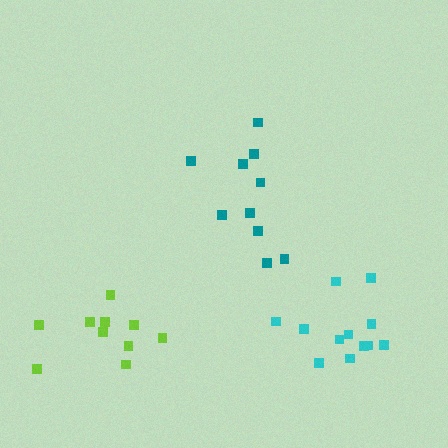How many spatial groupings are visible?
There are 3 spatial groupings.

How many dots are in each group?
Group 1: 10 dots, Group 2: 12 dots, Group 3: 10 dots (32 total).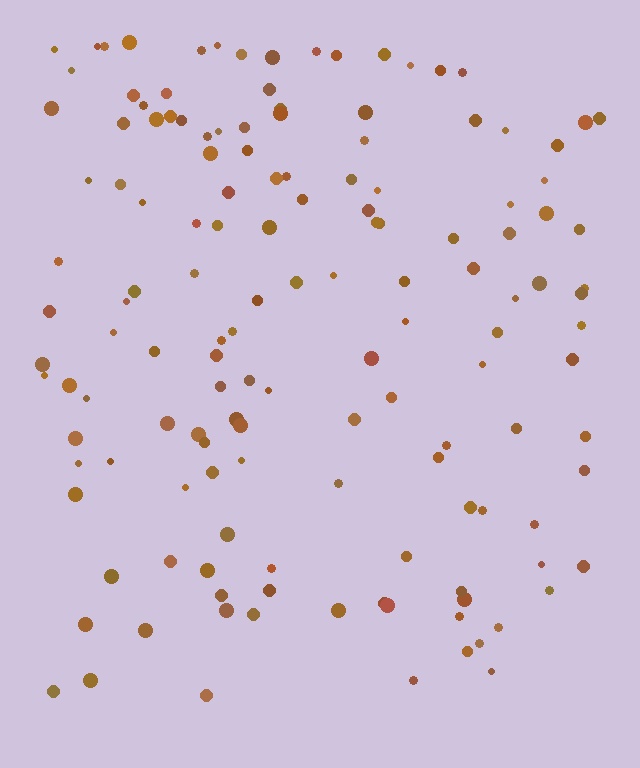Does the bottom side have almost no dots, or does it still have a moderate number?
Still a moderate number, just noticeably fewer than the top.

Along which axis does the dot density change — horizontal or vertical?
Vertical.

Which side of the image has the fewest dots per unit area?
The bottom.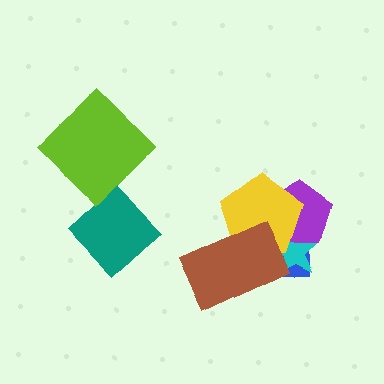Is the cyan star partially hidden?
Yes, it is partially covered by another shape.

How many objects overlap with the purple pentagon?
3 objects overlap with the purple pentagon.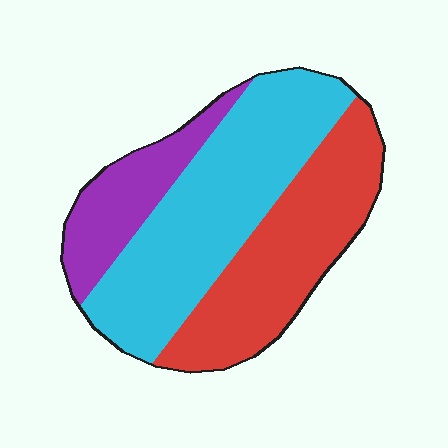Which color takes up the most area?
Cyan, at roughly 45%.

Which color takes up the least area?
Purple, at roughly 20%.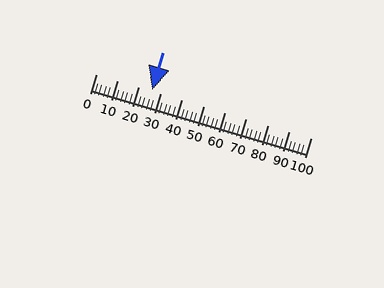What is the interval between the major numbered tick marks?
The major tick marks are spaced 10 units apart.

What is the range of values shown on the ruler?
The ruler shows values from 0 to 100.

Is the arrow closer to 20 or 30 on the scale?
The arrow is closer to 30.